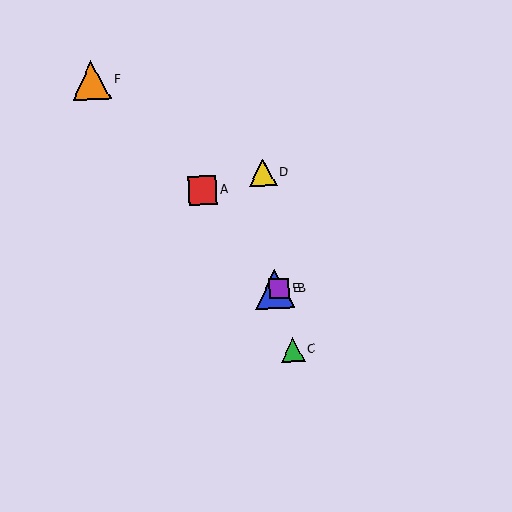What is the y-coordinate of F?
Object F is at y≈81.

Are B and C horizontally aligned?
No, B is at y≈289 and C is at y≈350.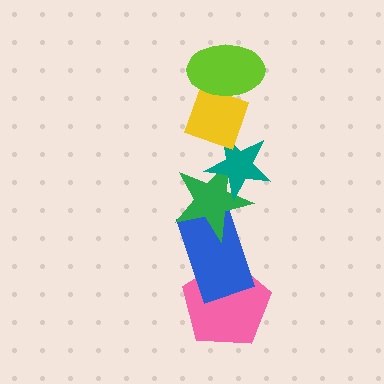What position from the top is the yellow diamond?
The yellow diamond is 2nd from the top.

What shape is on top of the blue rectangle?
The green star is on top of the blue rectangle.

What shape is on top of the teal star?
The yellow diamond is on top of the teal star.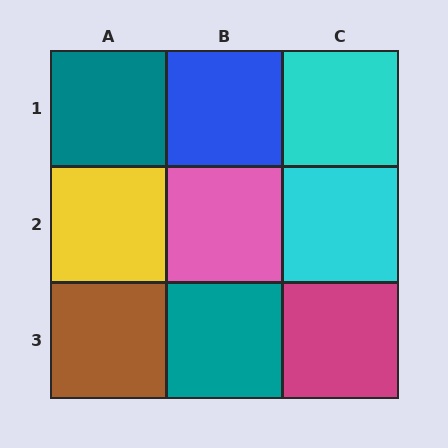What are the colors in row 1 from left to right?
Teal, blue, cyan.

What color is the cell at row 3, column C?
Magenta.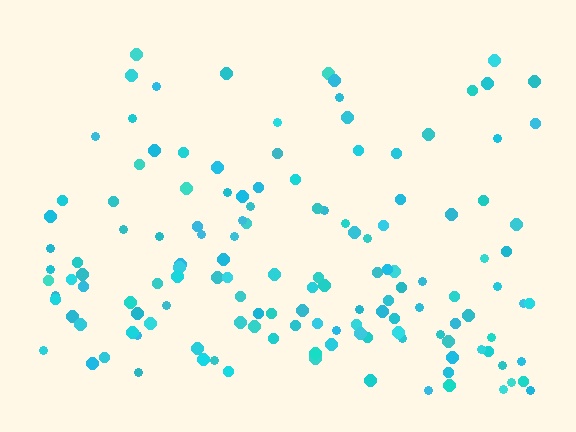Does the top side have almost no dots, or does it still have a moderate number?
Still a moderate number, just noticeably fewer than the bottom.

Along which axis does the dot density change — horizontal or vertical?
Vertical.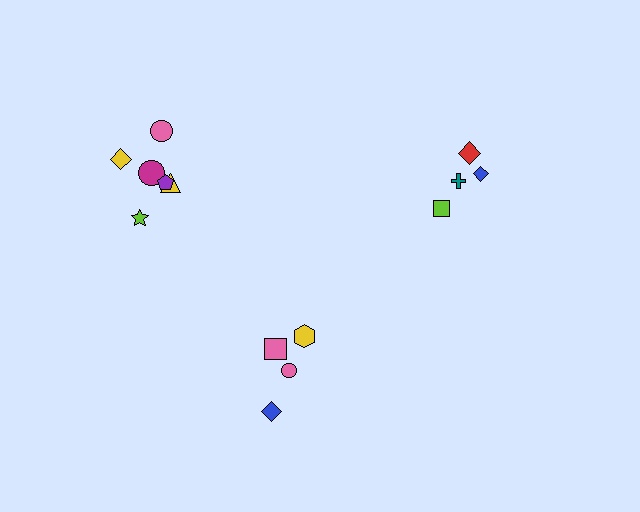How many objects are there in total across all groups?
There are 14 objects.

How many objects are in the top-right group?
There are 4 objects.